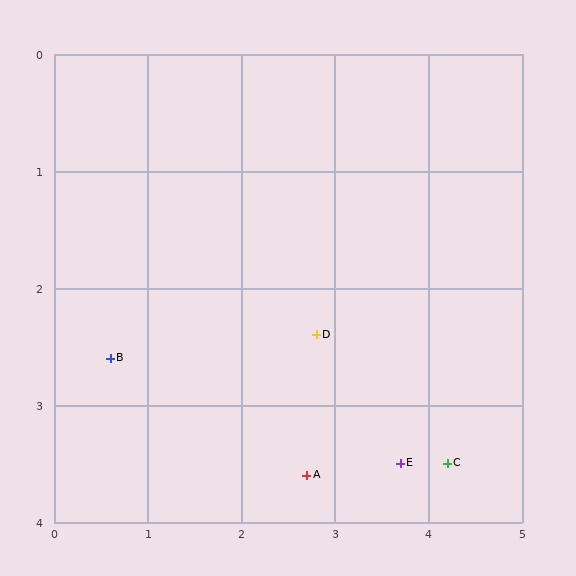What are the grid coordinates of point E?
Point E is at approximately (3.7, 3.5).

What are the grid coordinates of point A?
Point A is at approximately (2.7, 3.6).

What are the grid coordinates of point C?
Point C is at approximately (4.2, 3.5).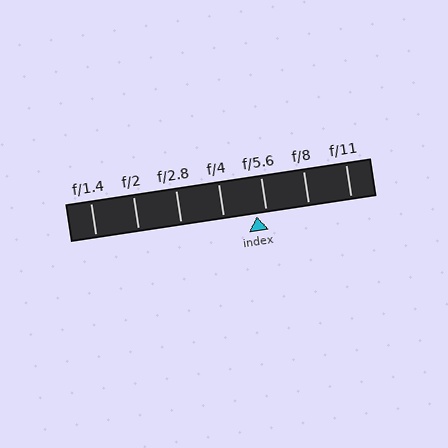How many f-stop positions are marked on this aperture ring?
There are 7 f-stop positions marked.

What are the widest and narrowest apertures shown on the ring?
The widest aperture shown is f/1.4 and the narrowest is f/11.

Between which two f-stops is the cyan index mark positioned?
The index mark is between f/4 and f/5.6.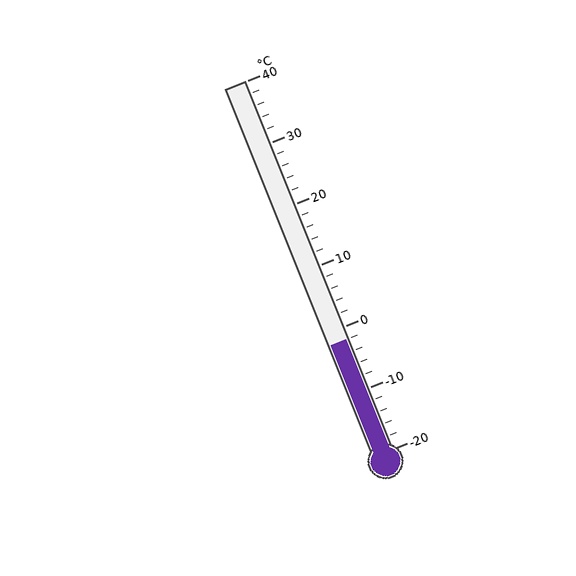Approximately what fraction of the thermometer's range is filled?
The thermometer is filled to approximately 30% of its range.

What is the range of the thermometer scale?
The thermometer scale ranges from -20°C to 40°C.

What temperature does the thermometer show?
The thermometer shows approximately -2°C.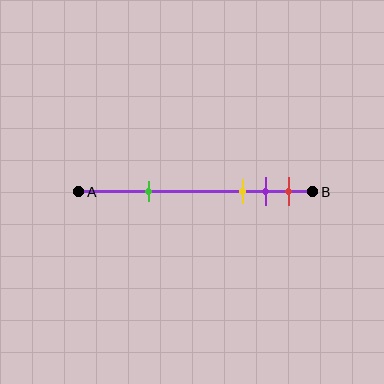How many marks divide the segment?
There are 4 marks dividing the segment.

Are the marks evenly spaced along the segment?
No, the marks are not evenly spaced.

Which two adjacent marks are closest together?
The purple and red marks are the closest adjacent pair.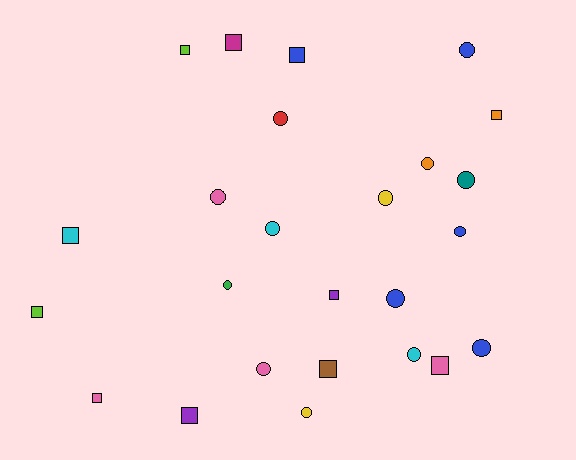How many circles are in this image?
There are 14 circles.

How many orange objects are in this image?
There are 2 orange objects.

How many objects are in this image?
There are 25 objects.